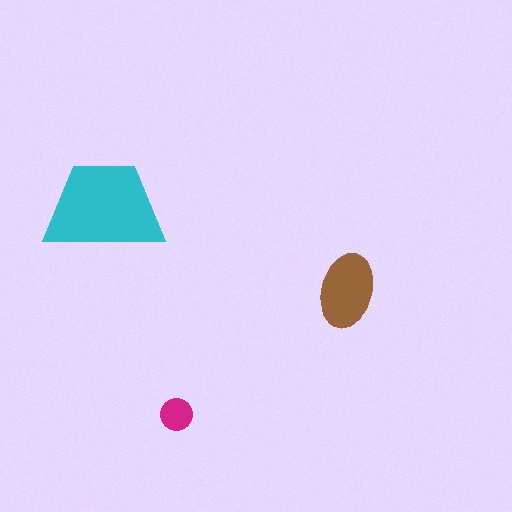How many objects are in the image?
There are 3 objects in the image.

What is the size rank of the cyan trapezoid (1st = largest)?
1st.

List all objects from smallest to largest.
The magenta circle, the brown ellipse, the cyan trapezoid.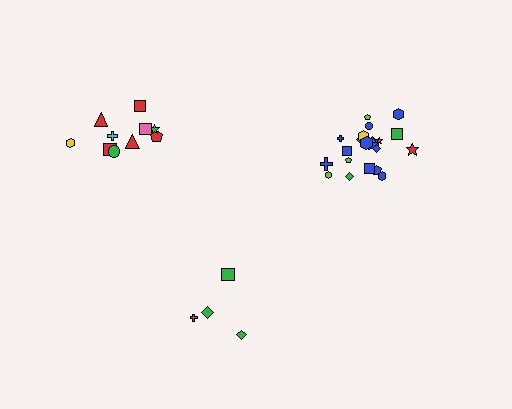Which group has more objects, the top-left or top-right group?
The top-right group.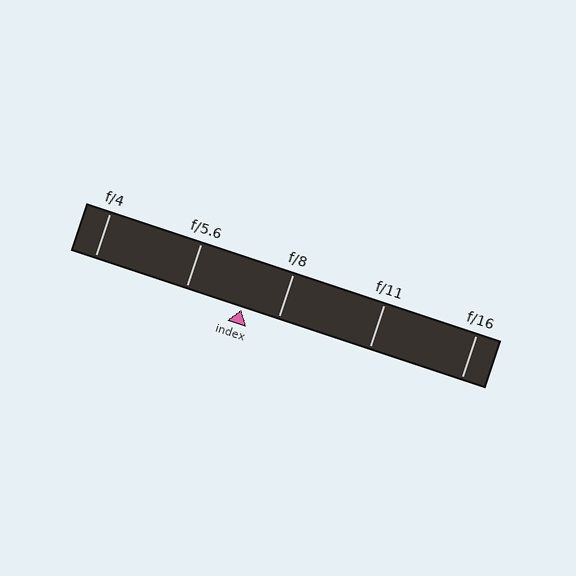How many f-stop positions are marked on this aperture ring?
There are 5 f-stop positions marked.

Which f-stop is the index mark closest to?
The index mark is closest to f/8.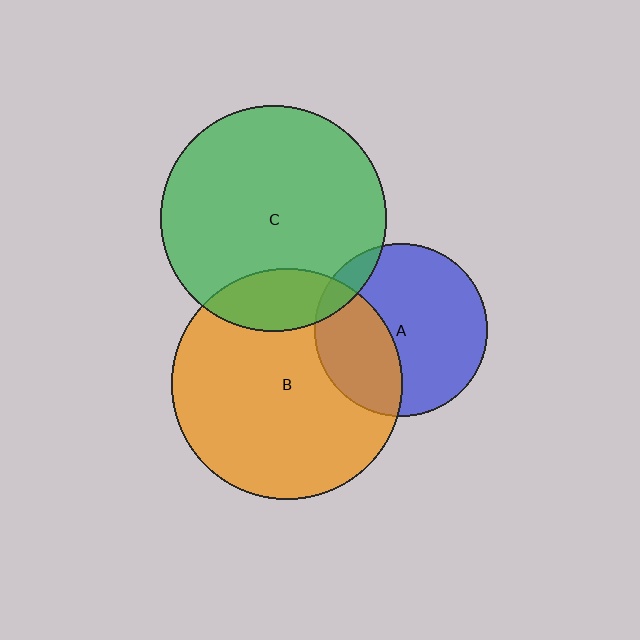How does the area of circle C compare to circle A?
Approximately 1.7 times.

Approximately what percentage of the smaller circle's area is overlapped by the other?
Approximately 35%.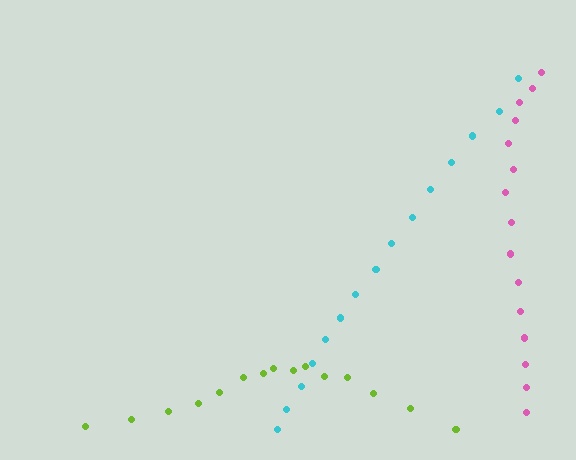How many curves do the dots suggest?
There are 3 distinct paths.